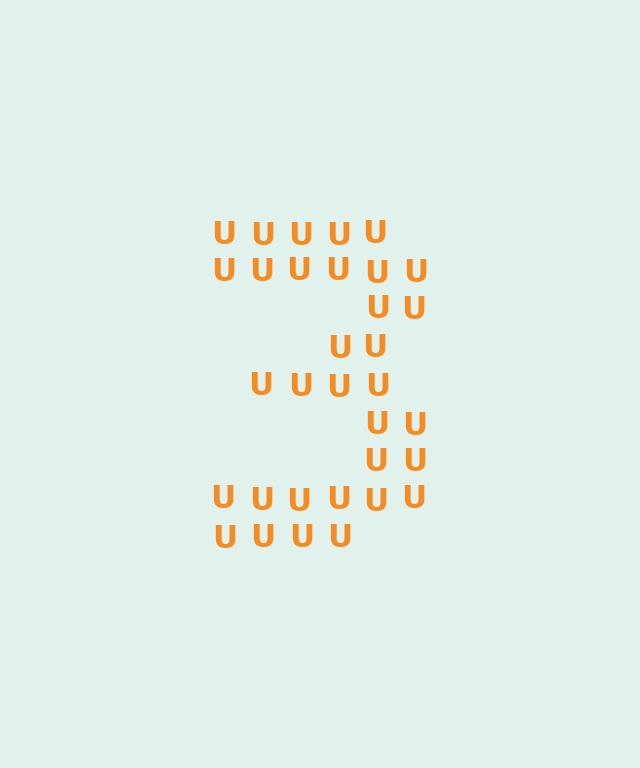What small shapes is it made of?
It is made of small letter U's.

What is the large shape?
The large shape is the digit 3.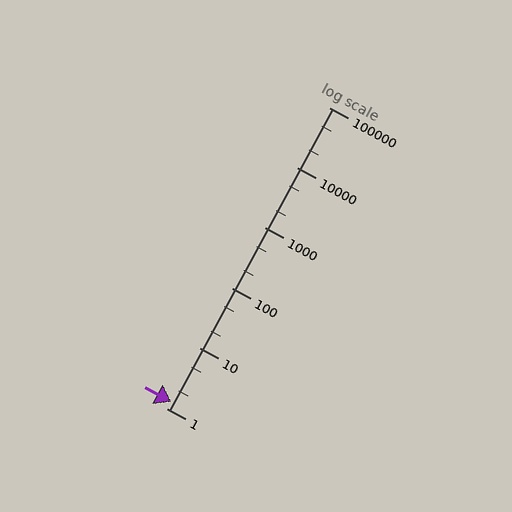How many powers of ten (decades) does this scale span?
The scale spans 5 decades, from 1 to 100000.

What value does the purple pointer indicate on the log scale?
The pointer indicates approximately 1.3.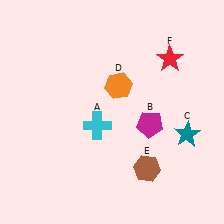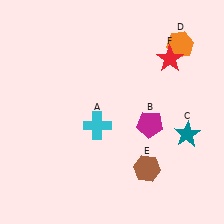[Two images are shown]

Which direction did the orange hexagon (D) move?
The orange hexagon (D) moved right.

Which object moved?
The orange hexagon (D) moved right.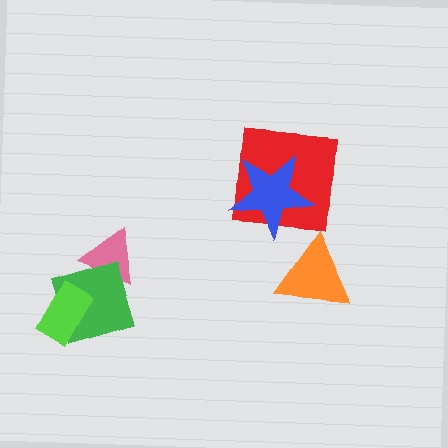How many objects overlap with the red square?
1 object overlaps with the red square.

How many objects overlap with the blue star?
1 object overlaps with the blue star.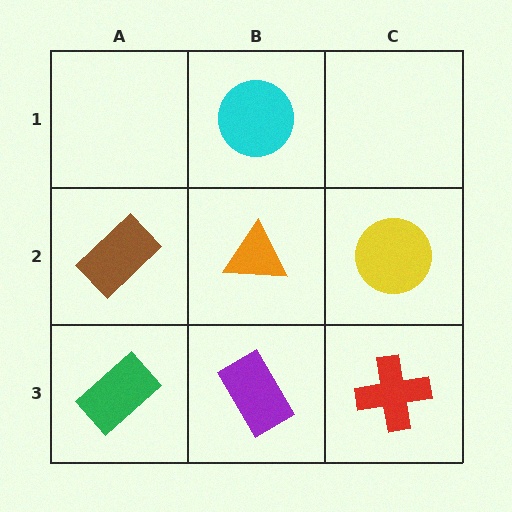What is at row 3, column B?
A purple rectangle.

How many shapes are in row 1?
1 shape.